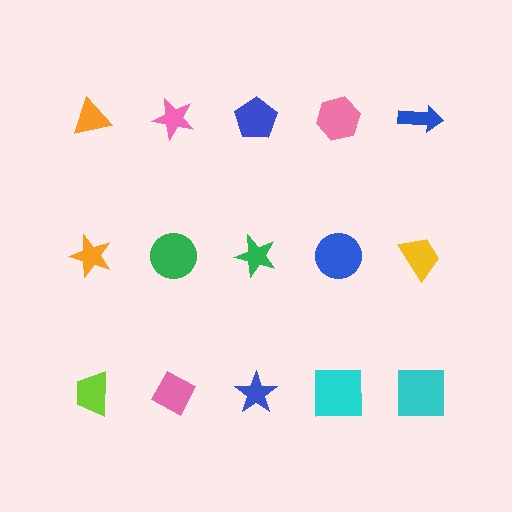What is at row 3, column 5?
A cyan square.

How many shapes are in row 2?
5 shapes.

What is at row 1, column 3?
A blue pentagon.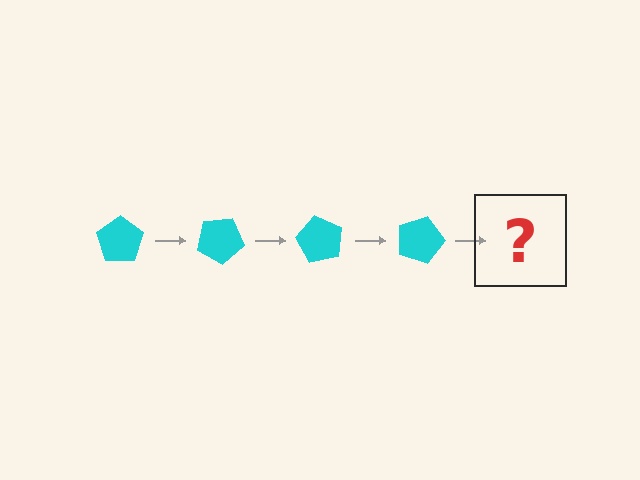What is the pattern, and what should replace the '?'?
The pattern is that the pentagon rotates 30 degrees each step. The '?' should be a cyan pentagon rotated 120 degrees.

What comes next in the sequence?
The next element should be a cyan pentagon rotated 120 degrees.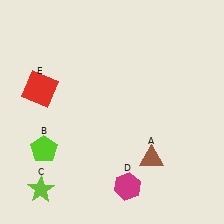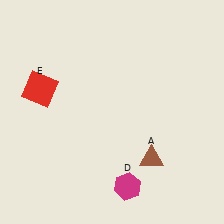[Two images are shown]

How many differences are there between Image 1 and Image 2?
There are 2 differences between the two images.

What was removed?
The lime star (C), the lime pentagon (B) were removed in Image 2.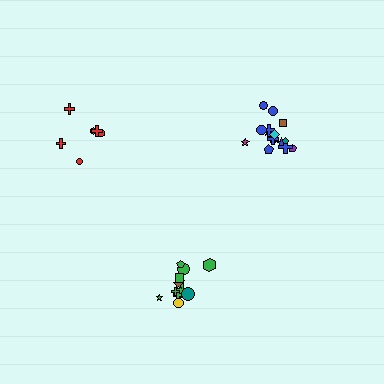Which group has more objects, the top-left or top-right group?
The top-right group.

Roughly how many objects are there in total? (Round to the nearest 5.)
Roughly 35 objects in total.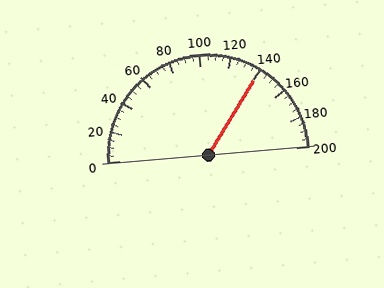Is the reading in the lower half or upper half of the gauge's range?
The reading is in the upper half of the range (0 to 200).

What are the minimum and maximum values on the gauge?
The gauge ranges from 0 to 200.